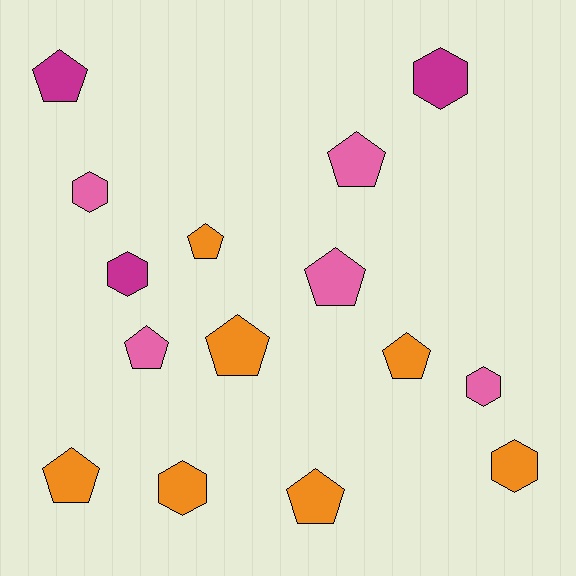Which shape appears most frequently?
Pentagon, with 9 objects.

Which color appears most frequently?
Orange, with 7 objects.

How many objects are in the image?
There are 15 objects.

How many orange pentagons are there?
There are 5 orange pentagons.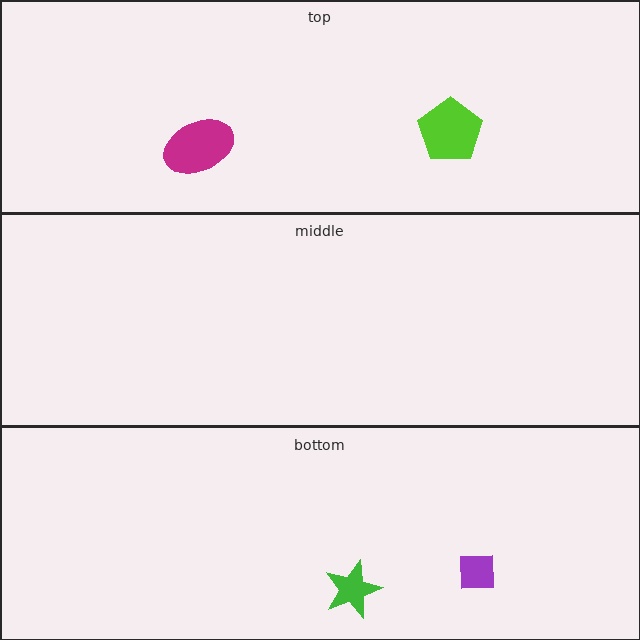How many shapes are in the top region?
2.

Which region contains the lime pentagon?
The top region.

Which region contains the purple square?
The bottom region.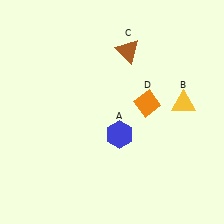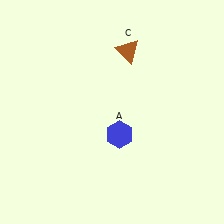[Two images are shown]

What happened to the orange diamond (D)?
The orange diamond (D) was removed in Image 2. It was in the top-right area of Image 1.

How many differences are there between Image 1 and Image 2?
There are 2 differences between the two images.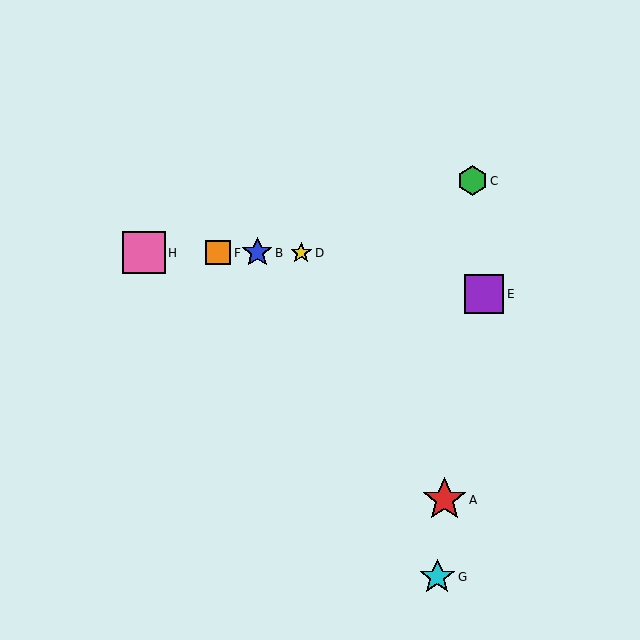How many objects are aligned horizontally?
4 objects (B, D, F, H) are aligned horizontally.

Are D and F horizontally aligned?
Yes, both are at y≈253.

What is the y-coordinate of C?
Object C is at y≈181.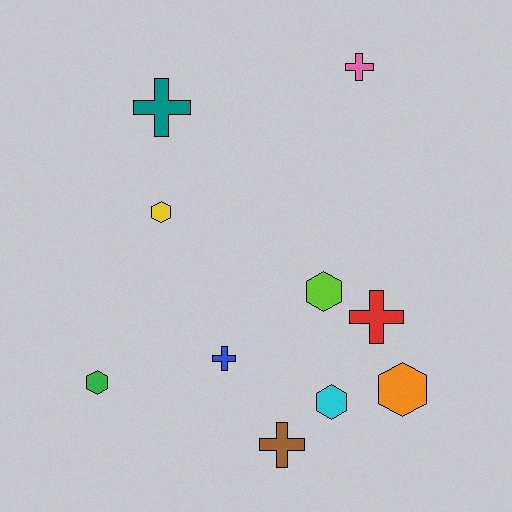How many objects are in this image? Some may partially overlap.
There are 10 objects.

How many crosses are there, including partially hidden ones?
There are 5 crosses.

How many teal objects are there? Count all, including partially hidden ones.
There is 1 teal object.